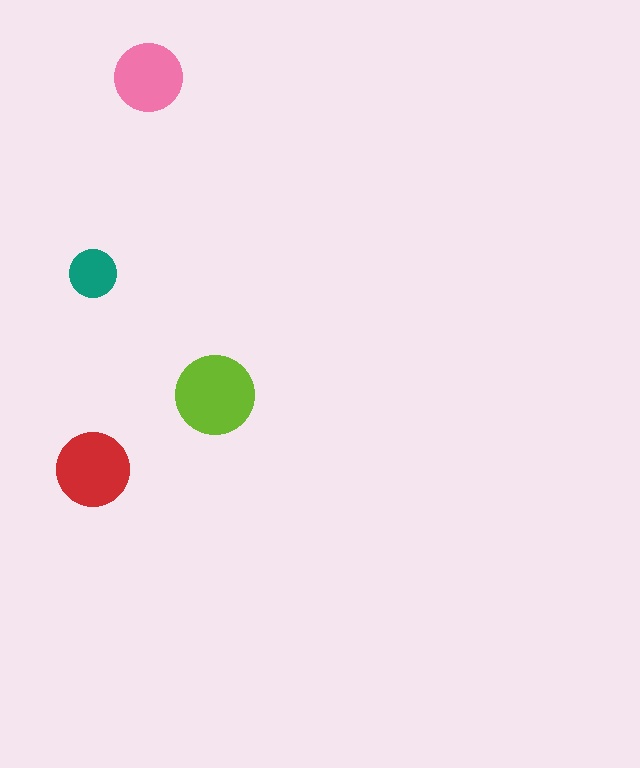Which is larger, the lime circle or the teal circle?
The lime one.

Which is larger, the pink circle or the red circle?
The red one.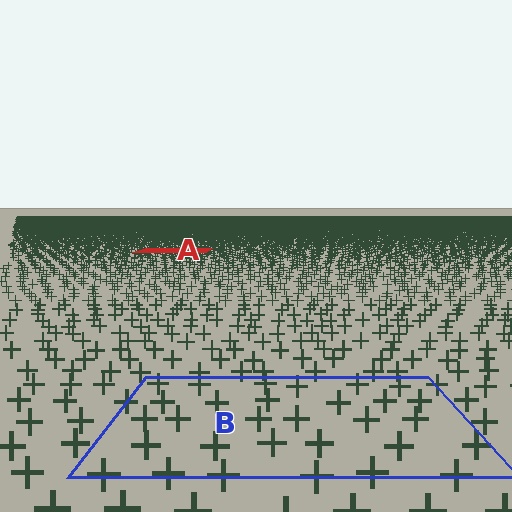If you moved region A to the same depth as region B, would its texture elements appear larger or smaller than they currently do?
They would appear larger. At a closer depth, the same texture elements are projected at a bigger on-screen size.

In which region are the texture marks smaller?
The texture marks are smaller in region A, because it is farther away.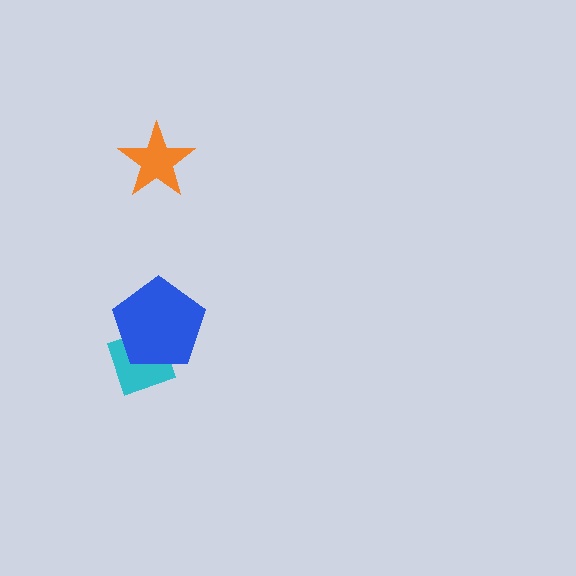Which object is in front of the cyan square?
The blue pentagon is in front of the cyan square.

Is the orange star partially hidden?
No, no other shape covers it.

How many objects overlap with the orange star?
0 objects overlap with the orange star.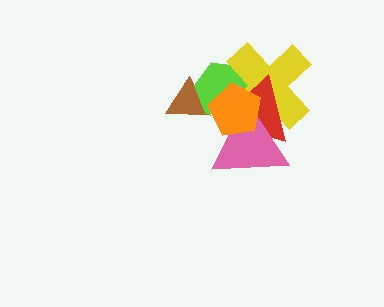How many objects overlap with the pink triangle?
4 objects overlap with the pink triangle.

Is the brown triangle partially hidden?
Yes, it is partially covered by another shape.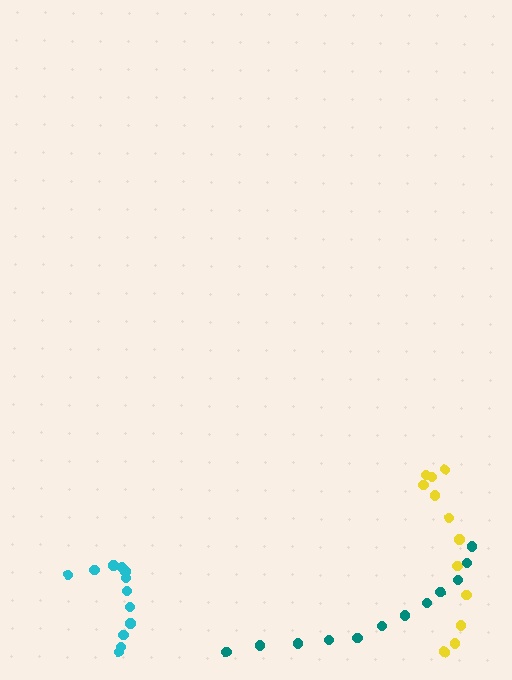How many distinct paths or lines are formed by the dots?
There are 3 distinct paths.